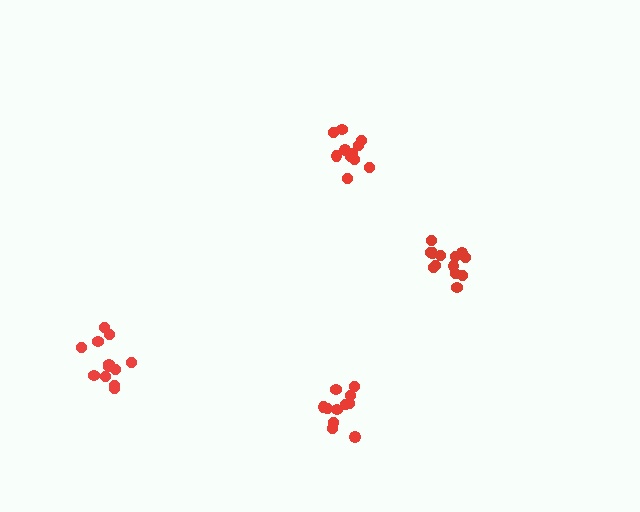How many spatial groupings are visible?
There are 4 spatial groupings.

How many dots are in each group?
Group 1: 11 dots, Group 2: 14 dots, Group 3: 12 dots, Group 4: 11 dots (48 total).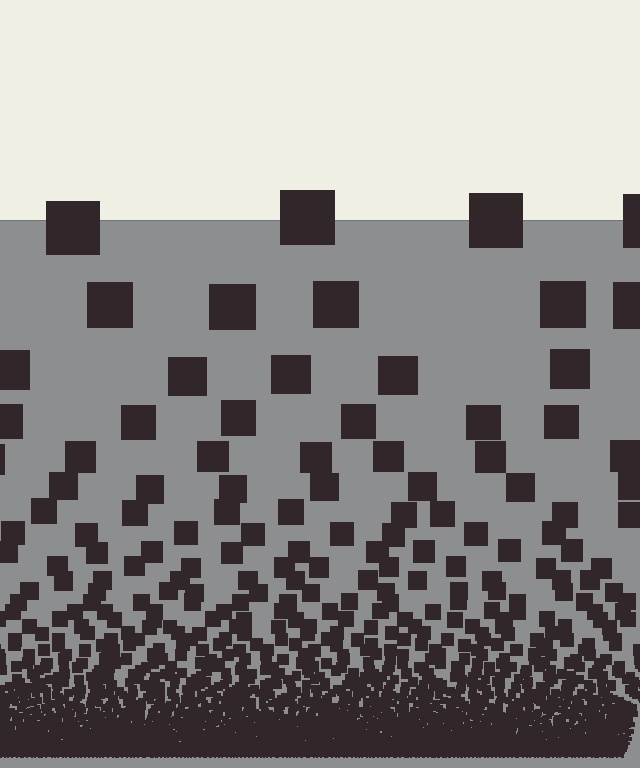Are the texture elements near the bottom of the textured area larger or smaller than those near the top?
Smaller. The gradient is inverted — elements near the bottom are smaller and denser.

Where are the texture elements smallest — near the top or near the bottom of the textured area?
Near the bottom.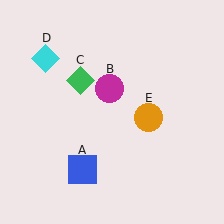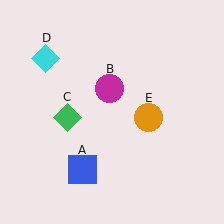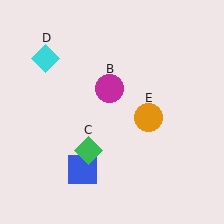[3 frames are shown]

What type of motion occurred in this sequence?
The green diamond (object C) rotated counterclockwise around the center of the scene.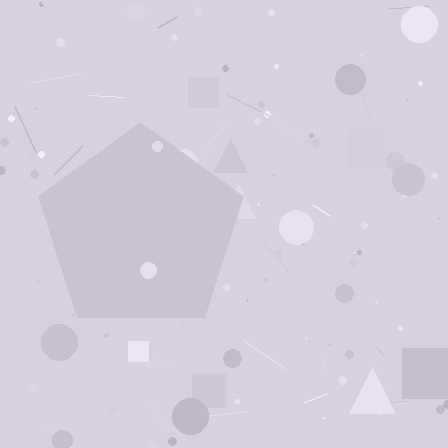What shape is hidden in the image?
A pentagon is hidden in the image.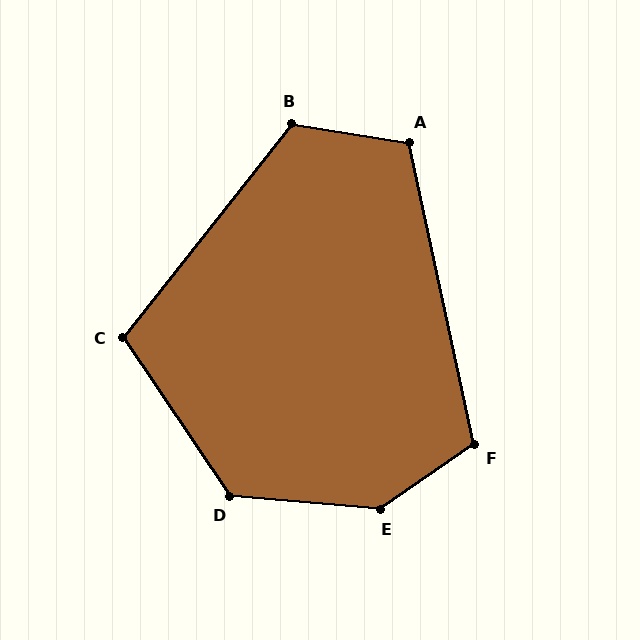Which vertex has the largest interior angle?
E, at approximately 141 degrees.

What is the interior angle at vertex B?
Approximately 119 degrees (obtuse).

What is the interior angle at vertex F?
Approximately 112 degrees (obtuse).